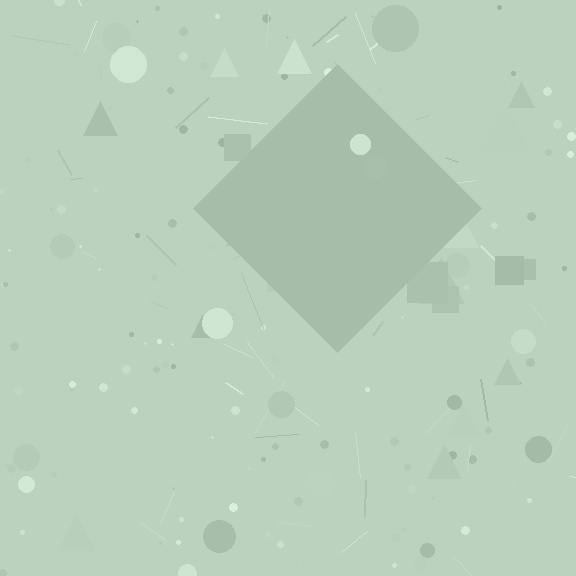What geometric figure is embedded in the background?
A diamond is embedded in the background.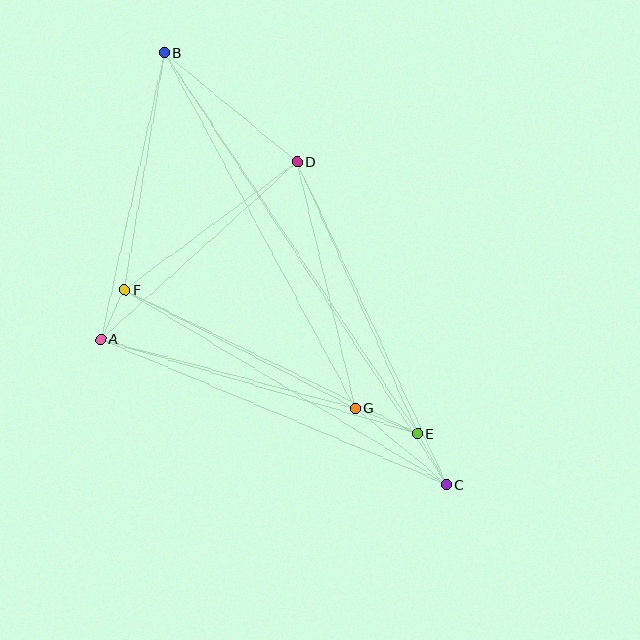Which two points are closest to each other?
Points A and F are closest to each other.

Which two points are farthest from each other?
Points B and C are farthest from each other.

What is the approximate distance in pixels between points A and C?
The distance between A and C is approximately 375 pixels.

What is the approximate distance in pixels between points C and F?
The distance between C and F is approximately 376 pixels.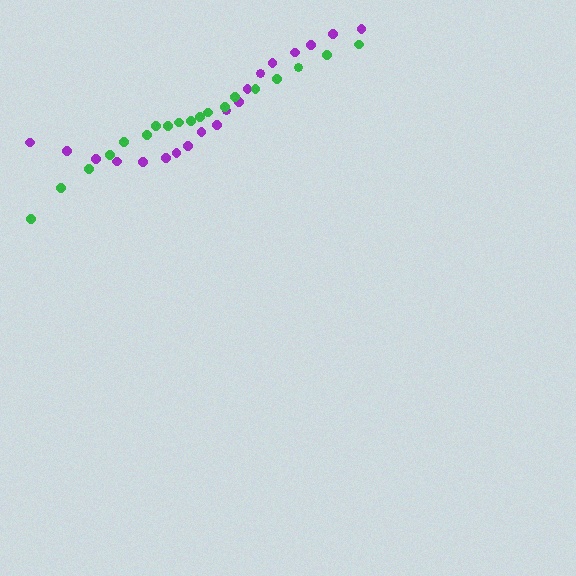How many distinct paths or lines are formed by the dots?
There are 2 distinct paths.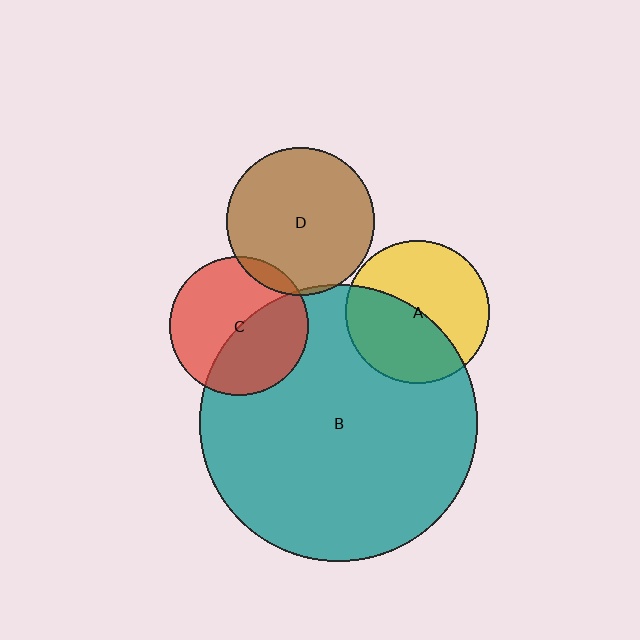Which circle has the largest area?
Circle B (teal).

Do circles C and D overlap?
Yes.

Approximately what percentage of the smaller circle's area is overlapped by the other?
Approximately 10%.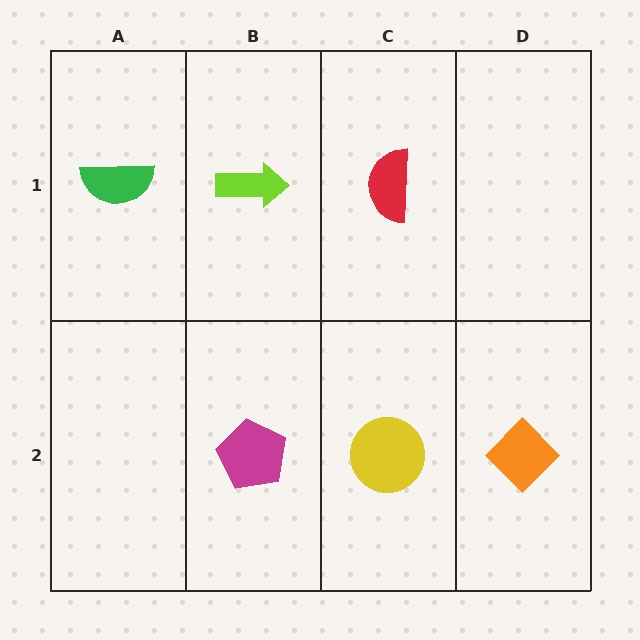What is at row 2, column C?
A yellow circle.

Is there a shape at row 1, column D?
No, that cell is empty.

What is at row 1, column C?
A red semicircle.